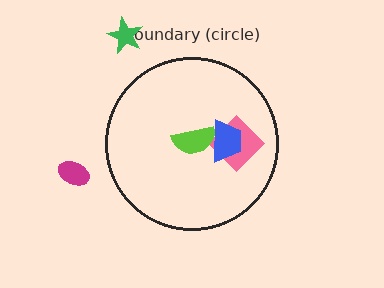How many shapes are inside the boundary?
3 inside, 2 outside.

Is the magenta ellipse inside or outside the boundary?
Outside.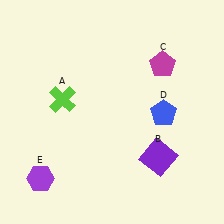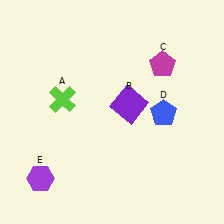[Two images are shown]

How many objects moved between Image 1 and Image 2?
1 object moved between the two images.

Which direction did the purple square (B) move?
The purple square (B) moved up.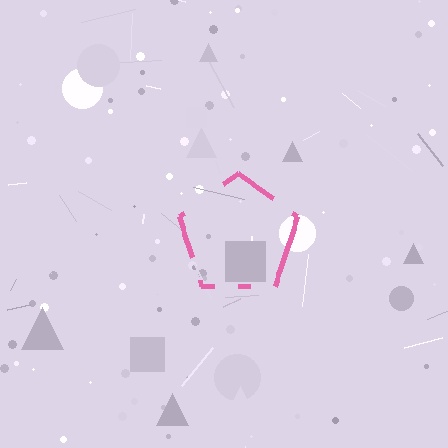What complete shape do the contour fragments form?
The contour fragments form a pentagon.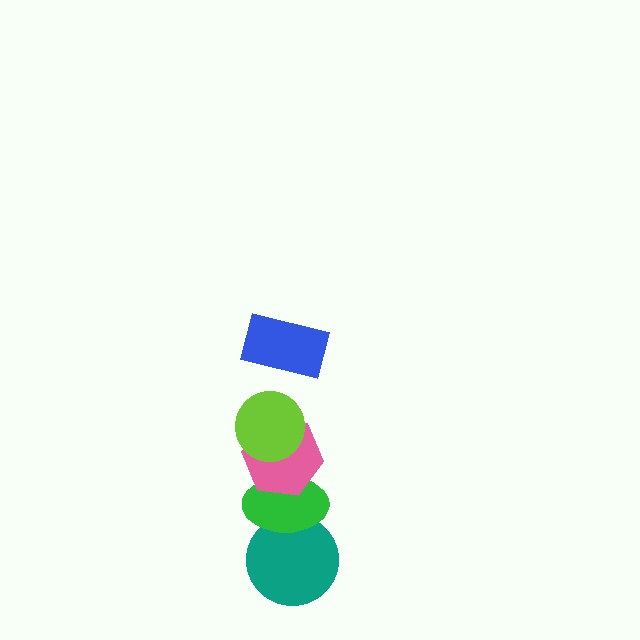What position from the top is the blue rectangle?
The blue rectangle is 1st from the top.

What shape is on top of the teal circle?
The green ellipse is on top of the teal circle.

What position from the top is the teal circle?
The teal circle is 5th from the top.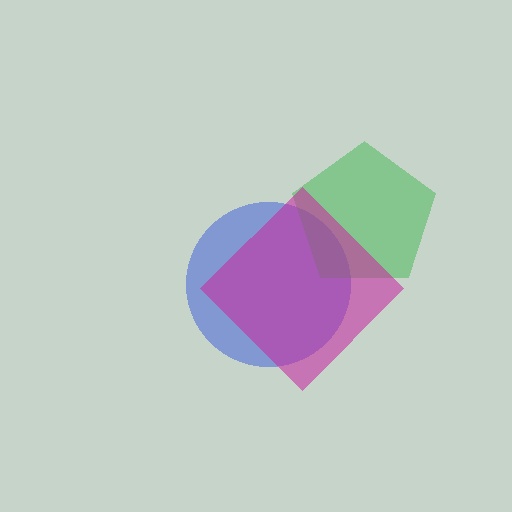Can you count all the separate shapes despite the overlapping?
Yes, there are 3 separate shapes.